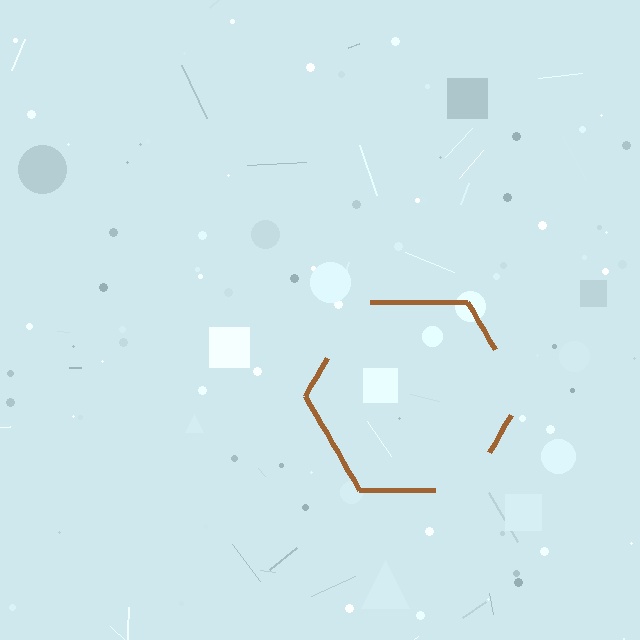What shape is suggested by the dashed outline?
The dashed outline suggests a hexagon.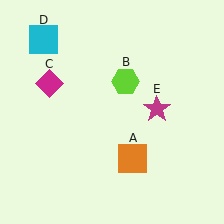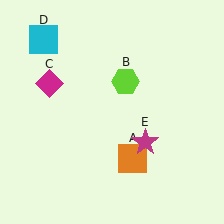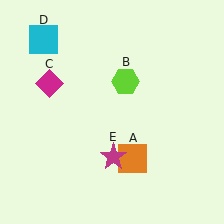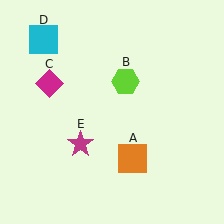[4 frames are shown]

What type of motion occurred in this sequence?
The magenta star (object E) rotated clockwise around the center of the scene.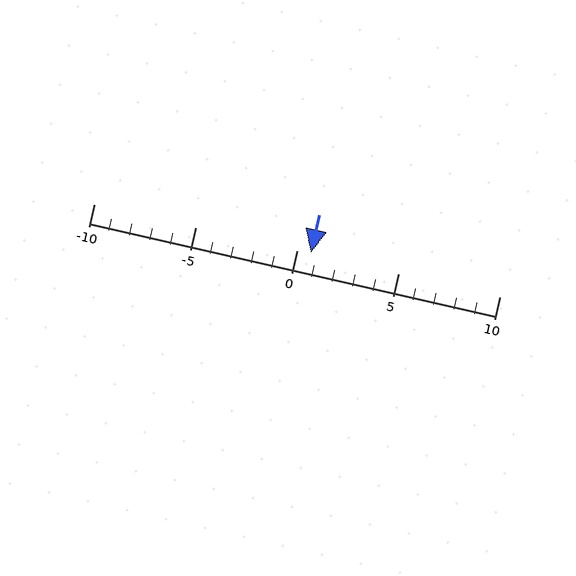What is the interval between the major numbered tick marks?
The major tick marks are spaced 5 units apart.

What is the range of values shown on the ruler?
The ruler shows values from -10 to 10.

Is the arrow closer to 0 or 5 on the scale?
The arrow is closer to 0.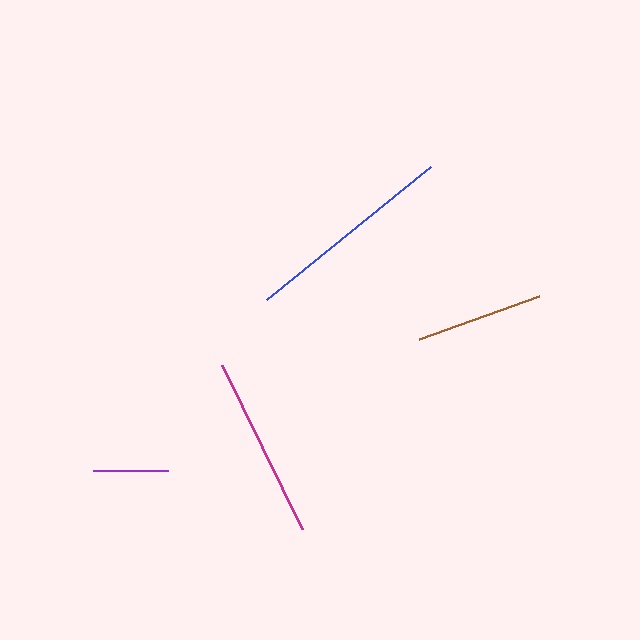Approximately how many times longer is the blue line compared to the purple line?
The blue line is approximately 2.8 times the length of the purple line.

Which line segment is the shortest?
The purple line is the shortest at approximately 75 pixels.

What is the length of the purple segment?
The purple segment is approximately 75 pixels long.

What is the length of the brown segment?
The brown segment is approximately 127 pixels long.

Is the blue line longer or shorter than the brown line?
The blue line is longer than the brown line.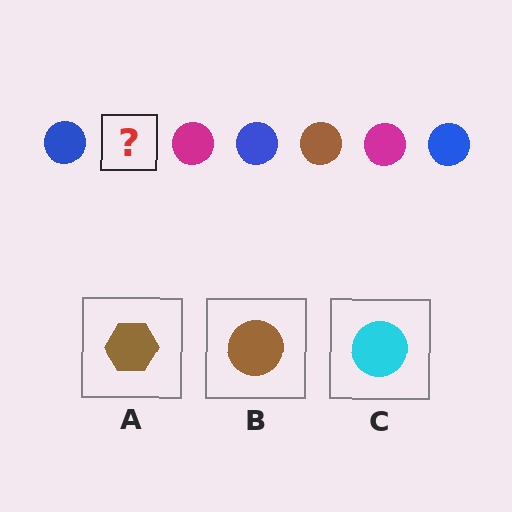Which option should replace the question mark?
Option B.